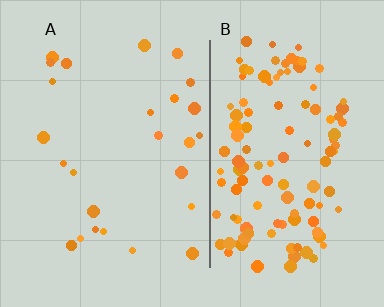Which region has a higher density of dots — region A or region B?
B (the right).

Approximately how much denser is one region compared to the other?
Approximately 4.7× — region B over region A.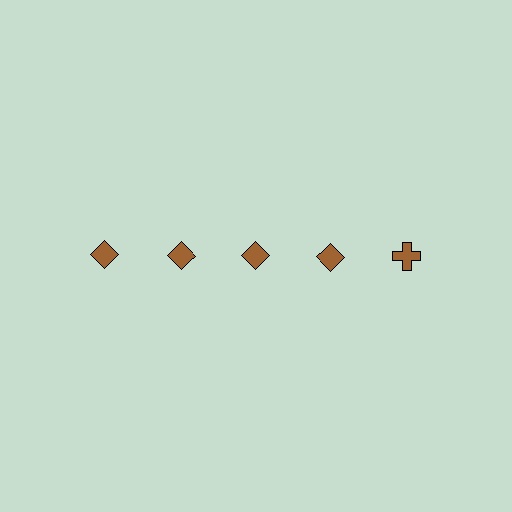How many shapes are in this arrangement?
There are 5 shapes arranged in a grid pattern.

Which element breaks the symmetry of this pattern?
The brown cross in the top row, rightmost column breaks the symmetry. All other shapes are brown diamonds.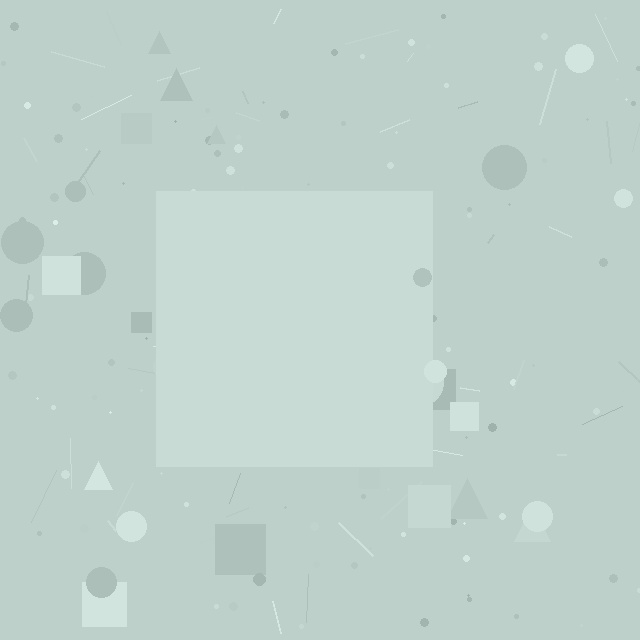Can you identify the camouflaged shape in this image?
The camouflaged shape is a square.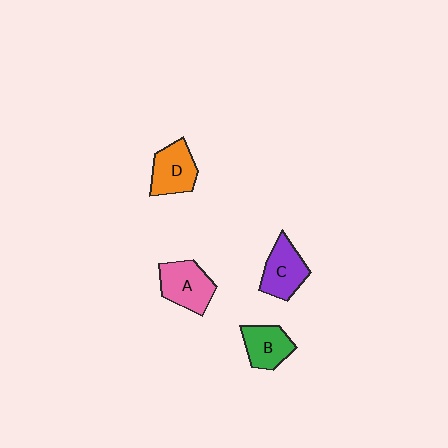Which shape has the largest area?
Shape A (pink).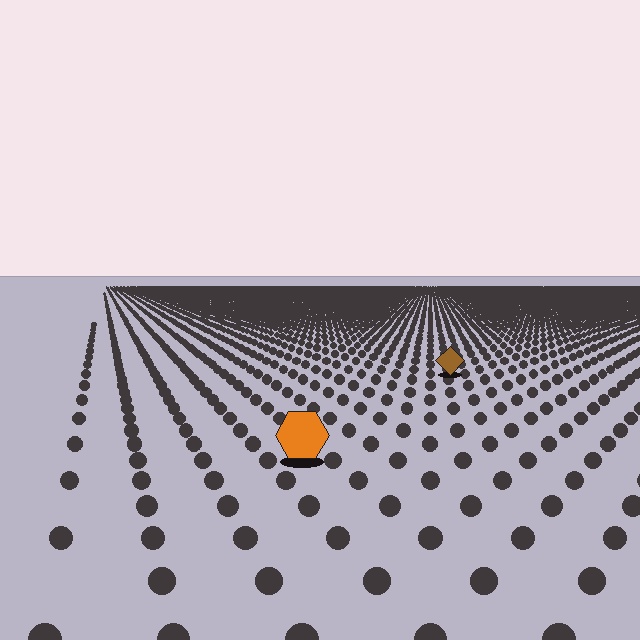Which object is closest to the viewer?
The orange hexagon is closest. The texture marks near it are larger and more spread out.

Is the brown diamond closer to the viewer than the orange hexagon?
No. The orange hexagon is closer — you can tell from the texture gradient: the ground texture is coarser near it.